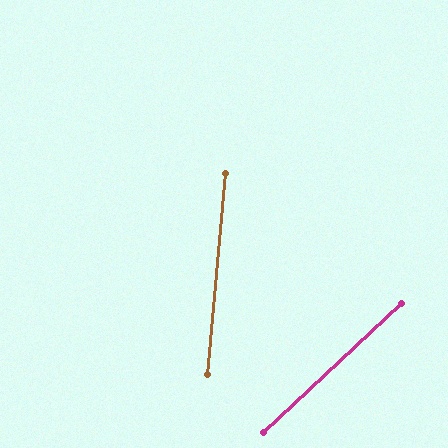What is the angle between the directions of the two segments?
Approximately 42 degrees.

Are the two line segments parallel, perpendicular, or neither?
Neither parallel nor perpendicular — they differ by about 42°.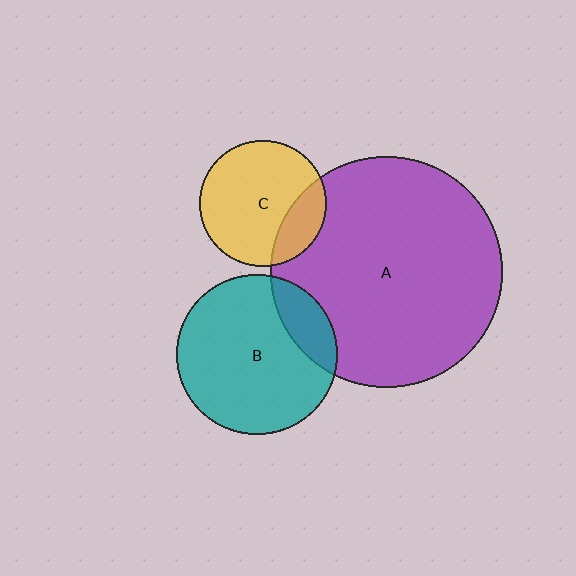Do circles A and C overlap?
Yes.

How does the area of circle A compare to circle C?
Approximately 3.4 times.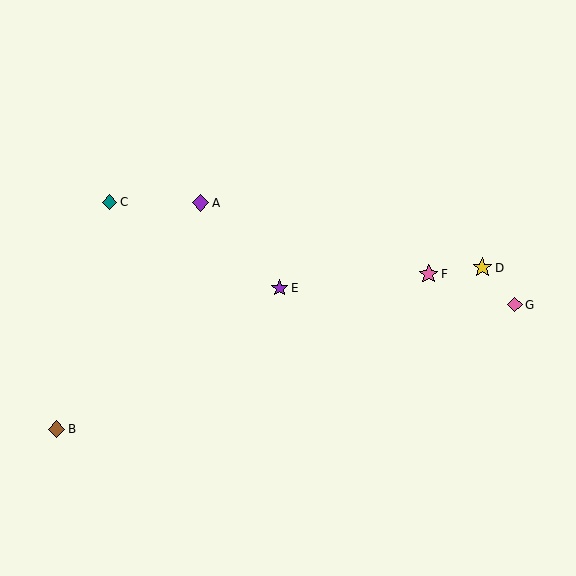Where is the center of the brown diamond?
The center of the brown diamond is at (56, 429).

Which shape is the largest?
The pink star (labeled F) is the largest.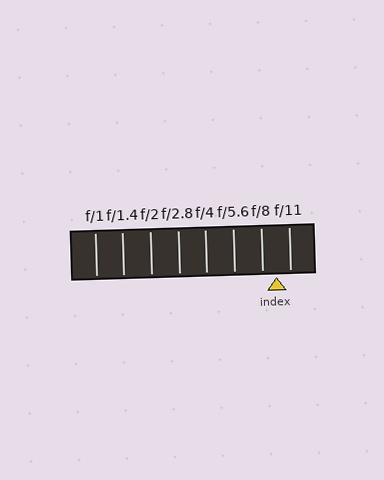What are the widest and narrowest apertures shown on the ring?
The widest aperture shown is f/1 and the narrowest is f/11.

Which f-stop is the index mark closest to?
The index mark is closest to f/11.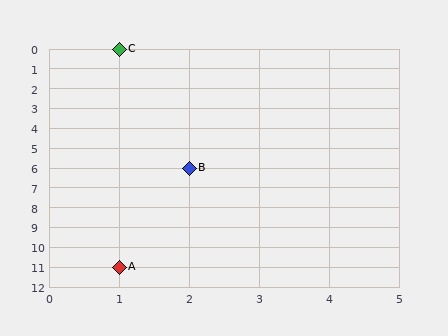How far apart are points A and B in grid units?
Points A and B are 1 column and 5 rows apart (about 5.1 grid units diagonally).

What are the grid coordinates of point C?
Point C is at grid coordinates (1, 0).